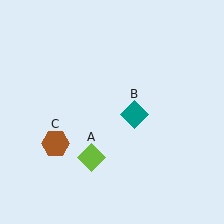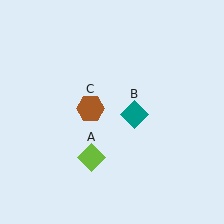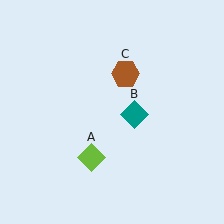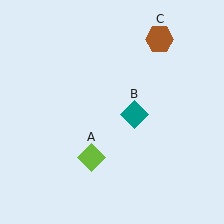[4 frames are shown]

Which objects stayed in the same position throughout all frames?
Lime diamond (object A) and teal diamond (object B) remained stationary.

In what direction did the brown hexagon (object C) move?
The brown hexagon (object C) moved up and to the right.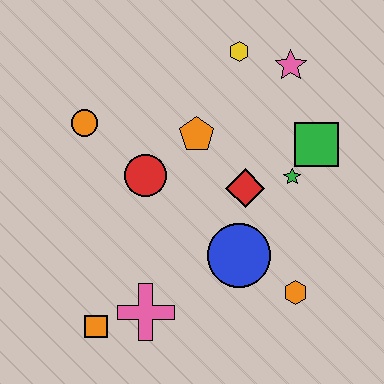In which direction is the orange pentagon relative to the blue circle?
The orange pentagon is above the blue circle.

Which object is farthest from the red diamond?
The orange square is farthest from the red diamond.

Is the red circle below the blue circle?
No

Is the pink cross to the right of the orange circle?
Yes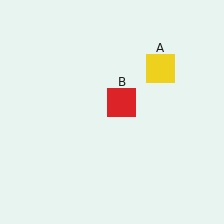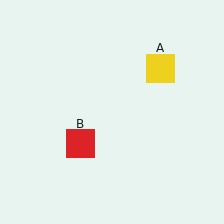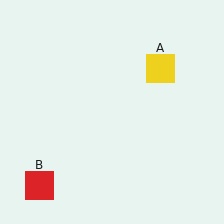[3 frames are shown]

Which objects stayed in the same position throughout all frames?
Yellow square (object A) remained stationary.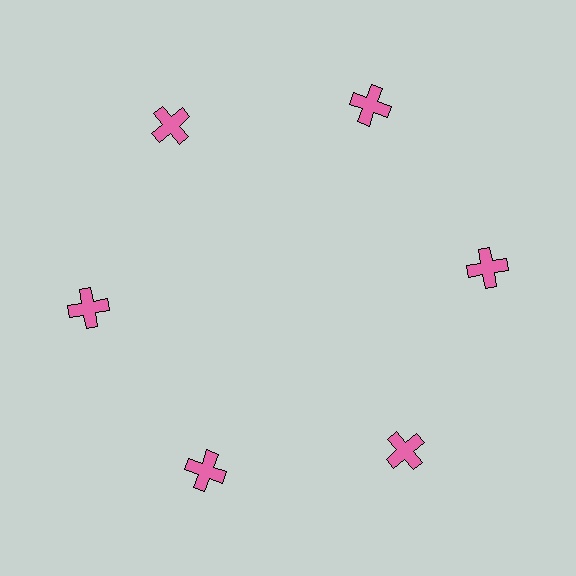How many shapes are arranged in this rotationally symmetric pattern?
There are 6 shapes, arranged in 6 groups of 1.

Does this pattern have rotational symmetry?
Yes, this pattern has 6-fold rotational symmetry. It looks the same after rotating 60 degrees around the center.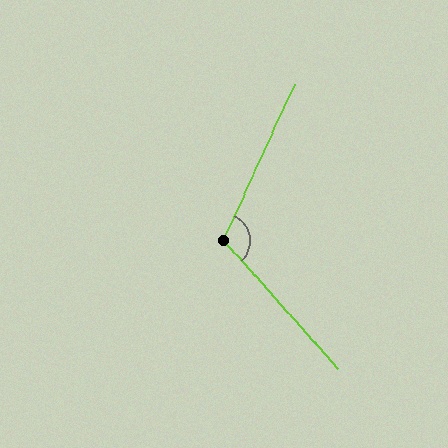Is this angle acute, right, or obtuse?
It is obtuse.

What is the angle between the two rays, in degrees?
Approximately 114 degrees.